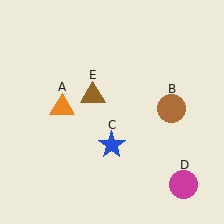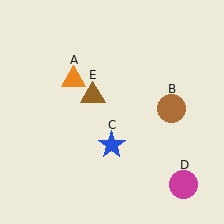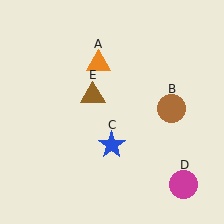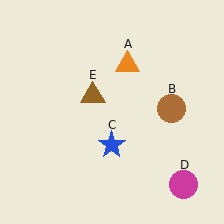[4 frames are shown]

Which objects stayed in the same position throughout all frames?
Brown circle (object B) and blue star (object C) and magenta circle (object D) and brown triangle (object E) remained stationary.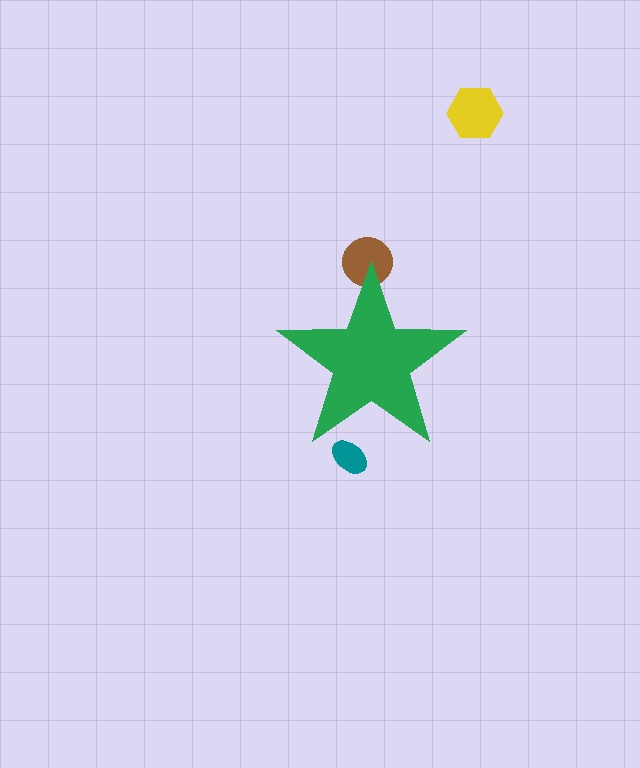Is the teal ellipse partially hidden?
Yes, the teal ellipse is partially hidden behind the green star.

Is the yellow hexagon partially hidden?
No, the yellow hexagon is fully visible.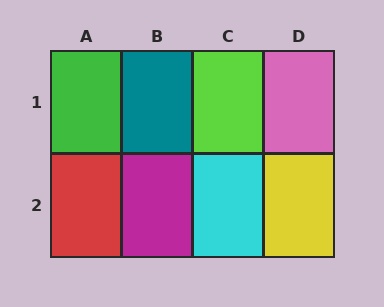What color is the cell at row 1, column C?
Lime.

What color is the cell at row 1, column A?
Green.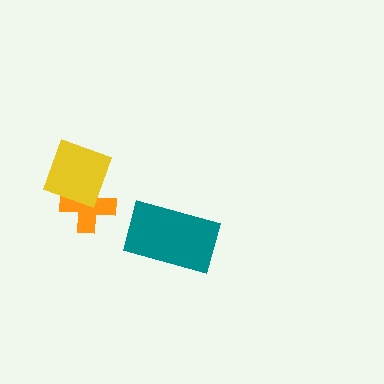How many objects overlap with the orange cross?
1 object overlaps with the orange cross.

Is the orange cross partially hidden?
Yes, it is partially covered by another shape.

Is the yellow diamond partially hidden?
No, no other shape covers it.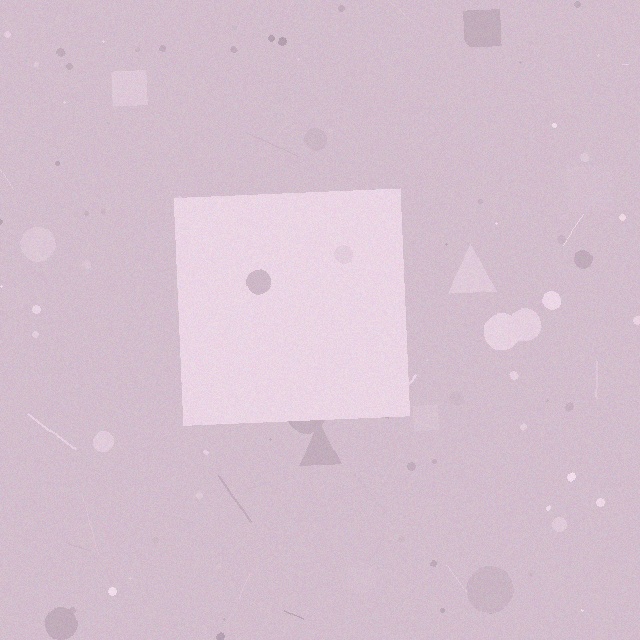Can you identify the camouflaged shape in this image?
The camouflaged shape is a square.